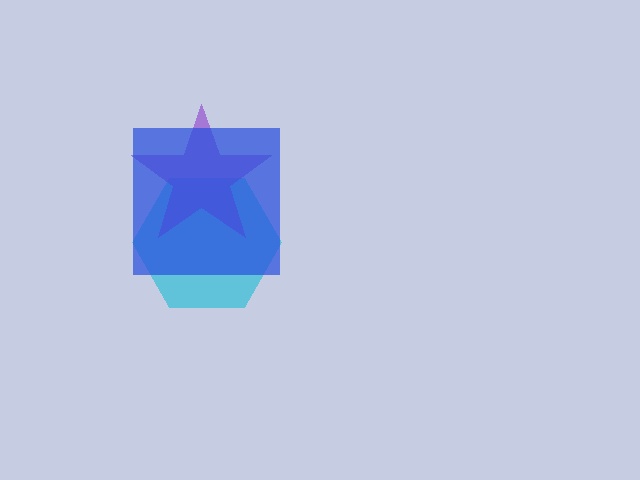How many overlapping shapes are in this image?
There are 3 overlapping shapes in the image.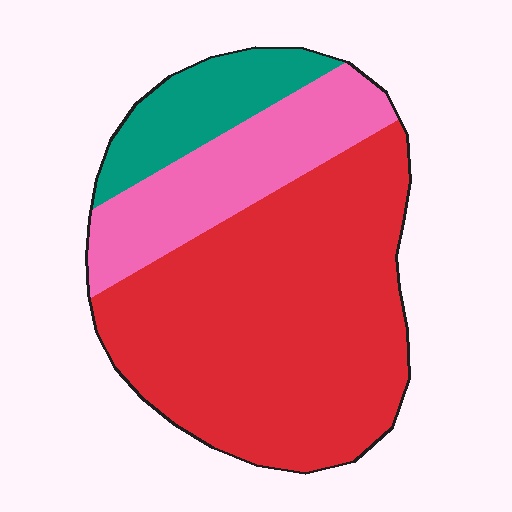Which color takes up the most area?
Red, at roughly 65%.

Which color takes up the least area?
Teal, at roughly 15%.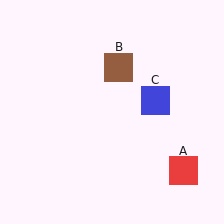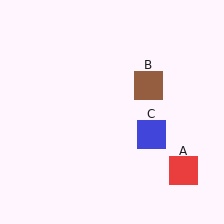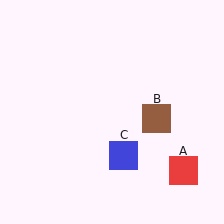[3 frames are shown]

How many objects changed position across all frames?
2 objects changed position: brown square (object B), blue square (object C).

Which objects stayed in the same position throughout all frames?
Red square (object A) remained stationary.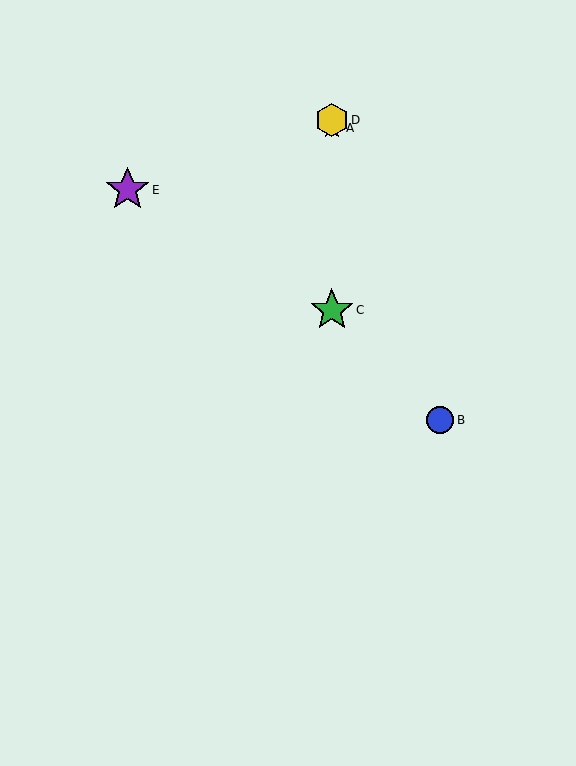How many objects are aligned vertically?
3 objects (A, C, D) are aligned vertically.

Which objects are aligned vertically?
Objects A, C, D are aligned vertically.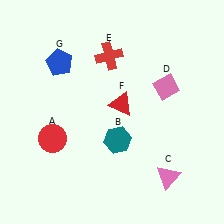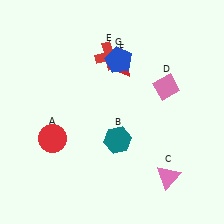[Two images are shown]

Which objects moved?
The objects that moved are: the red triangle (F), the blue pentagon (G).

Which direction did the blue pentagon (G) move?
The blue pentagon (G) moved right.